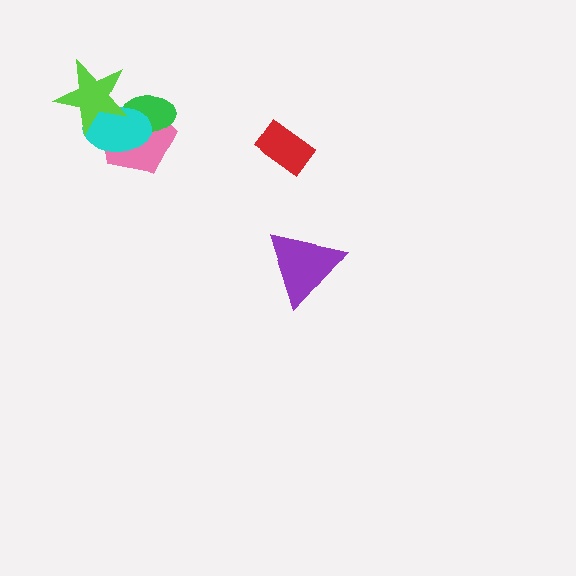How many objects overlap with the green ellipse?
3 objects overlap with the green ellipse.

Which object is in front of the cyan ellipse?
The lime star is in front of the cyan ellipse.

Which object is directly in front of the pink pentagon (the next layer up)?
The green ellipse is directly in front of the pink pentagon.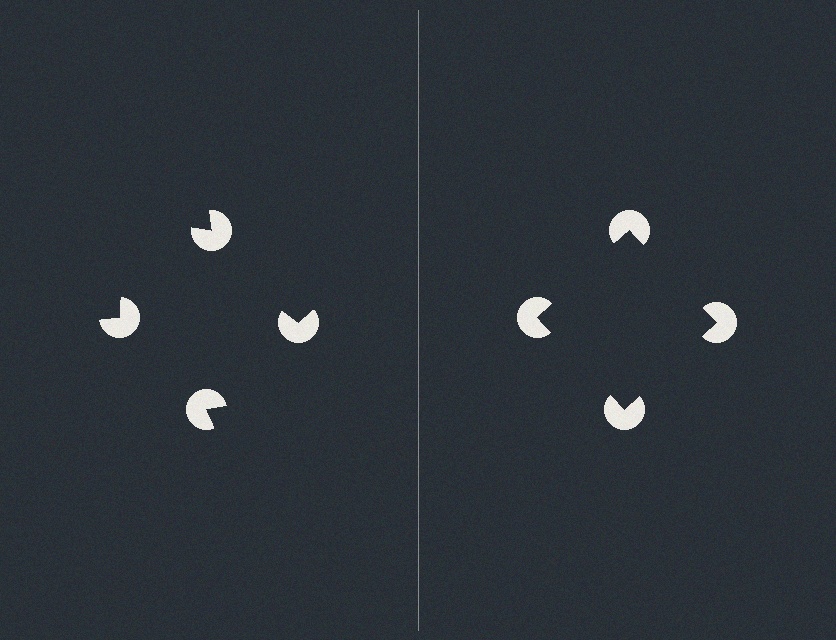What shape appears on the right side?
An illusory square.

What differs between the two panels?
The pac-man discs are positioned identically on both sides; only the wedge orientations differ. On the right they align to a square; on the left they are misaligned.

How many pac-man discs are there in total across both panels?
8 — 4 on each side.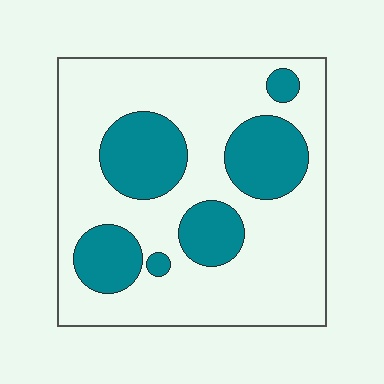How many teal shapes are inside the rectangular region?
6.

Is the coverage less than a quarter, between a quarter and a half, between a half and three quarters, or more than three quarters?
Between a quarter and a half.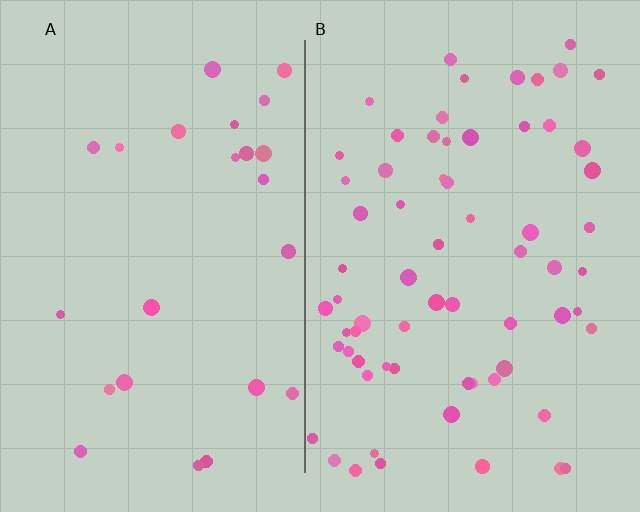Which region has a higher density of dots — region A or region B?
B (the right).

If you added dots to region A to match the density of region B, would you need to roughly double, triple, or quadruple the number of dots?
Approximately triple.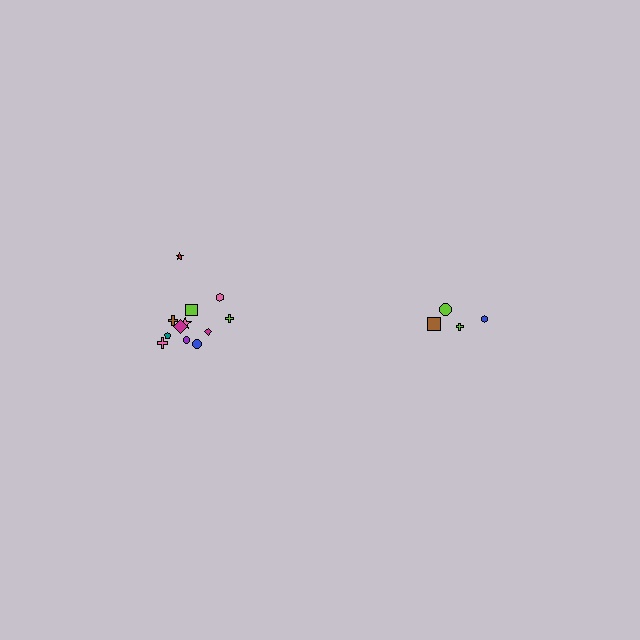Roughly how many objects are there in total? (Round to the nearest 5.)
Roughly 15 objects in total.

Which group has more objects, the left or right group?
The left group.